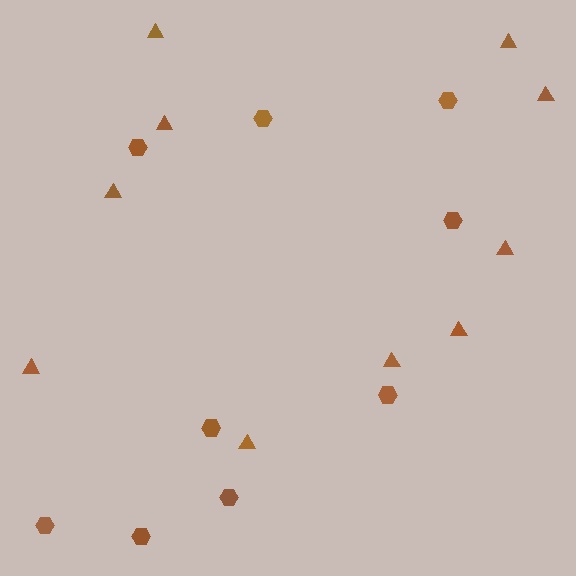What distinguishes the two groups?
There are 2 groups: one group of hexagons (9) and one group of triangles (10).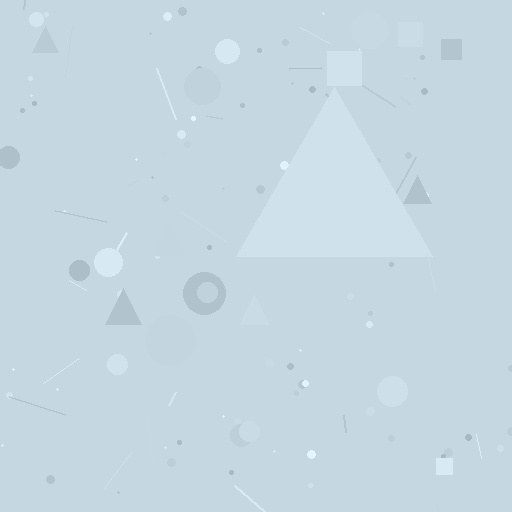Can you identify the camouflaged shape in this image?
The camouflaged shape is a triangle.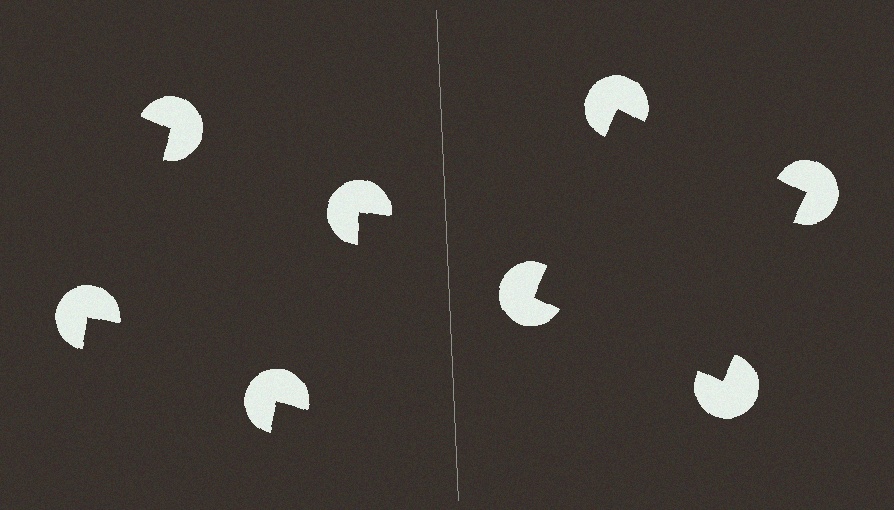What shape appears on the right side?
An illusory square.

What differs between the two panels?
The pac-man discs are positioned identically on both sides; only the wedge orientations differ. On the right they align to a square; on the left they are misaligned.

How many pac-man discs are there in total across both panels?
8 — 4 on each side.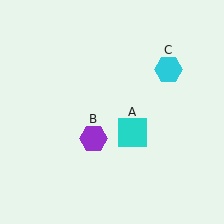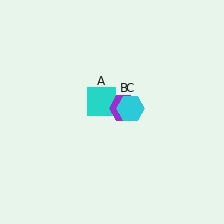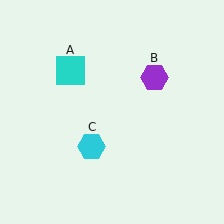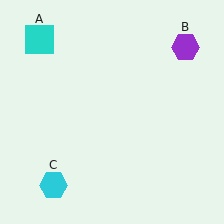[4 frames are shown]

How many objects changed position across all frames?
3 objects changed position: cyan square (object A), purple hexagon (object B), cyan hexagon (object C).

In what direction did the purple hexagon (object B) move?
The purple hexagon (object B) moved up and to the right.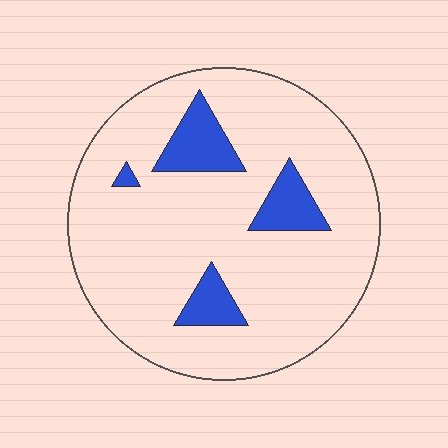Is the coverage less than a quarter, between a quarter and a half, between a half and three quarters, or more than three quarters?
Less than a quarter.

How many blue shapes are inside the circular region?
4.